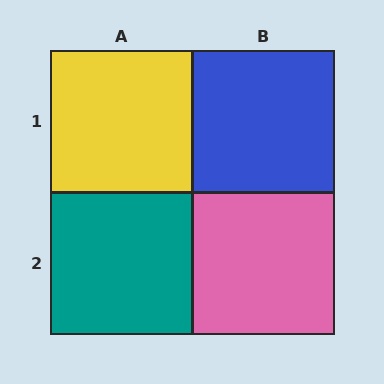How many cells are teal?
1 cell is teal.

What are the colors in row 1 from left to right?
Yellow, blue.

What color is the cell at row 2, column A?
Teal.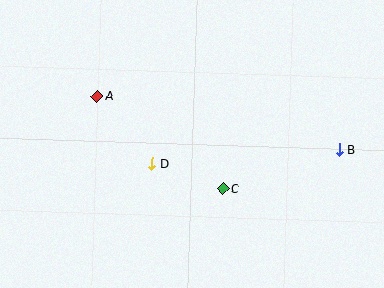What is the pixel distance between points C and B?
The distance between C and B is 123 pixels.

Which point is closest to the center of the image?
Point D at (152, 164) is closest to the center.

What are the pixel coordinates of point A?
Point A is at (97, 96).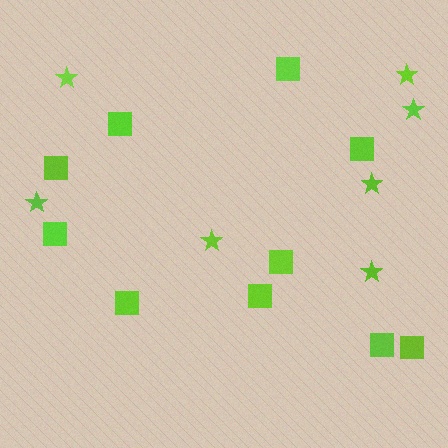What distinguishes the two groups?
There are 2 groups: one group of stars (7) and one group of squares (10).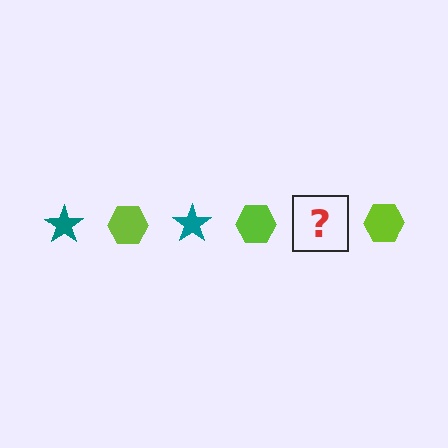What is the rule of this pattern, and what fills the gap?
The rule is that the pattern alternates between teal star and lime hexagon. The gap should be filled with a teal star.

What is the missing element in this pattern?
The missing element is a teal star.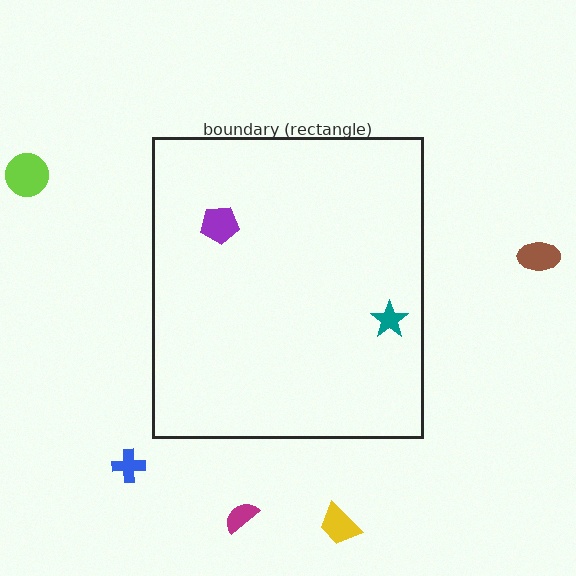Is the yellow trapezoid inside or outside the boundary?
Outside.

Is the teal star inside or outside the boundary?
Inside.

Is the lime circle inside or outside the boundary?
Outside.